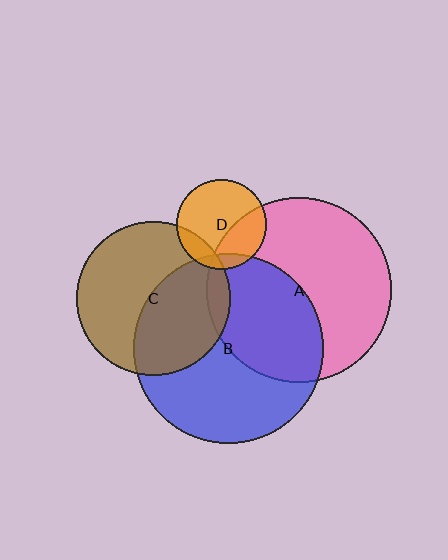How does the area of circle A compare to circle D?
Approximately 4.3 times.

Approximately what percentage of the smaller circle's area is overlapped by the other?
Approximately 10%.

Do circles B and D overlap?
Yes.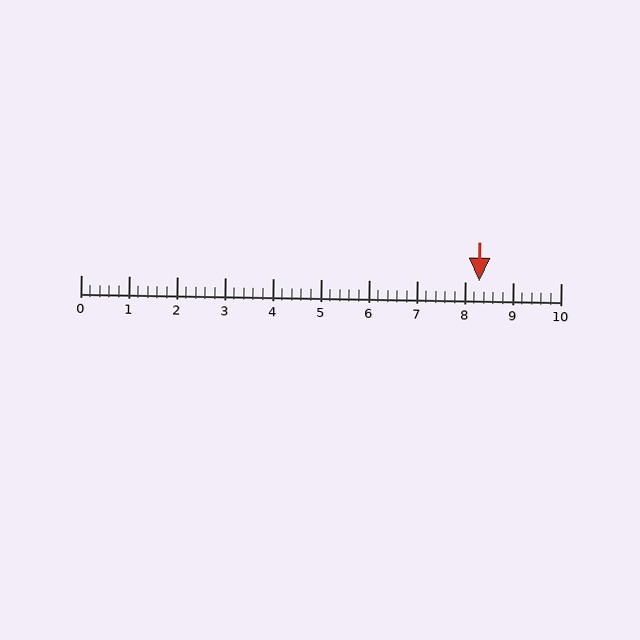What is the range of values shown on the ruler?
The ruler shows values from 0 to 10.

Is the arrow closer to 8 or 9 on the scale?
The arrow is closer to 8.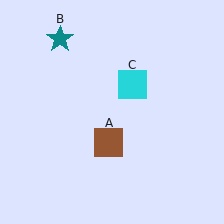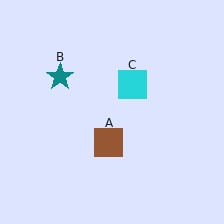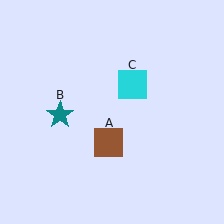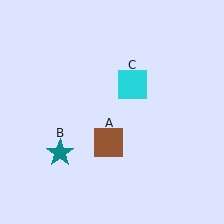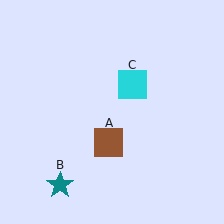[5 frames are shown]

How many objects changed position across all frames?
1 object changed position: teal star (object B).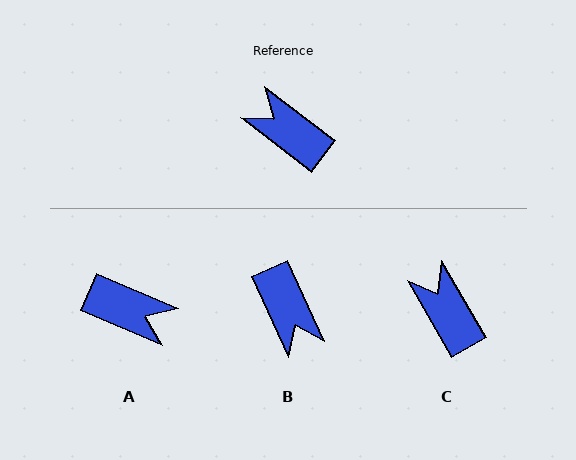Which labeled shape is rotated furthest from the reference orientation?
A, about 166 degrees away.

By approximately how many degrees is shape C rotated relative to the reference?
Approximately 22 degrees clockwise.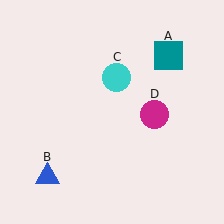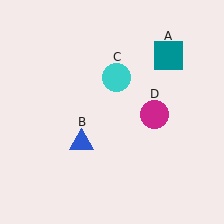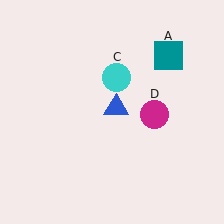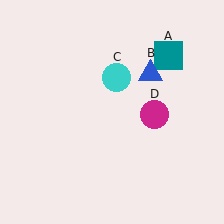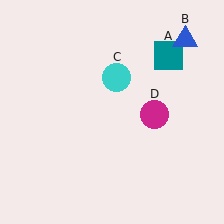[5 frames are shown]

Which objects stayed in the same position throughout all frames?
Teal square (object A) and cyan circle (object C) and magenta circle (object D) remained stationary.